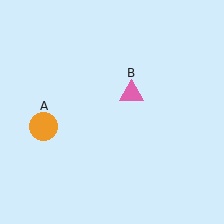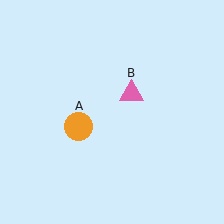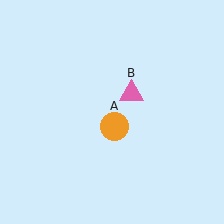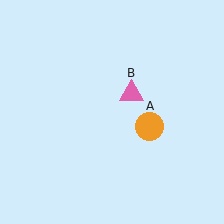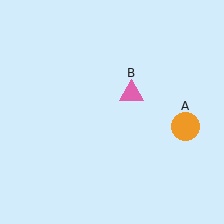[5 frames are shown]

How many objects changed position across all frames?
1 object changed position: orange circle (object A).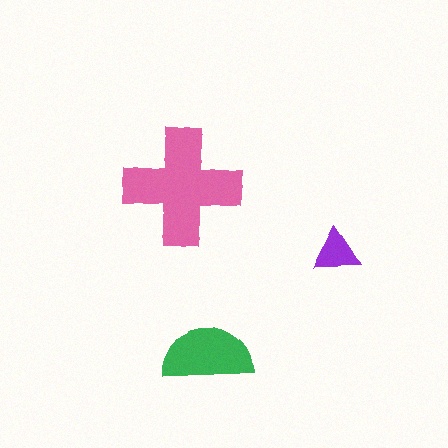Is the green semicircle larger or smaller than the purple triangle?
Larger.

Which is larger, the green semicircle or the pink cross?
The pink cross.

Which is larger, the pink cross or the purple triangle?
The pink cross.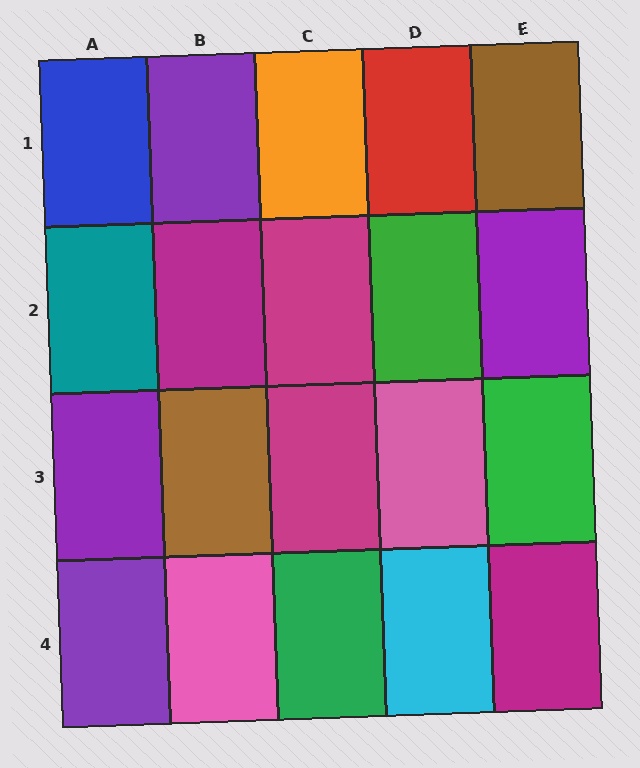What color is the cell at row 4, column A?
Purple.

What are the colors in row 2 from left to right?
Teal, magenta, magenta, green, purple.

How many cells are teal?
1 cell is teal.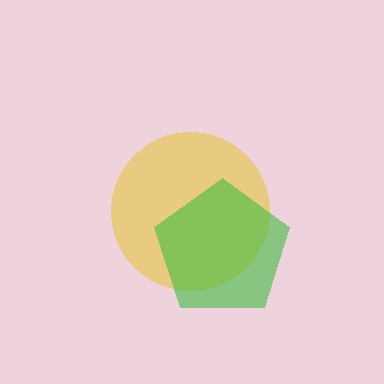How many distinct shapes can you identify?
There are 2 distinct shapes: a yellow circle, a green pentagon.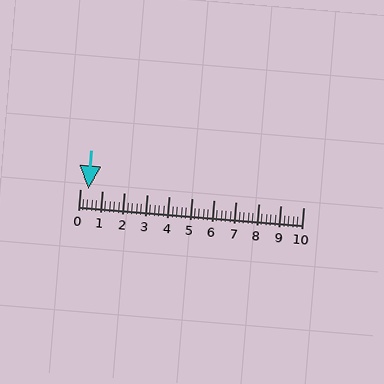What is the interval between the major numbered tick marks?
The major tick marks are spaced 1 units apart.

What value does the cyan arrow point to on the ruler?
The cyan arrow points to approximately 0.4.